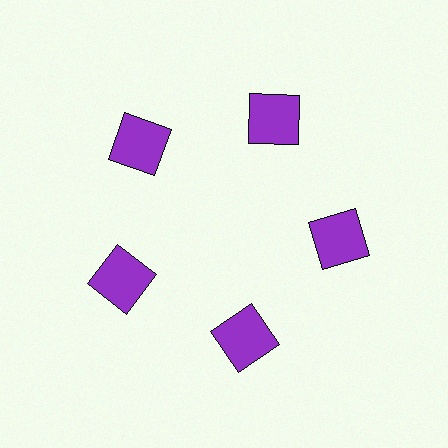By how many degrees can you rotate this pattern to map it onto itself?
The pattern maps onto itself every 72 degrees of rotation.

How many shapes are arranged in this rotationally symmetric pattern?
There are 5 shapes, arranged in 5 groups of 1.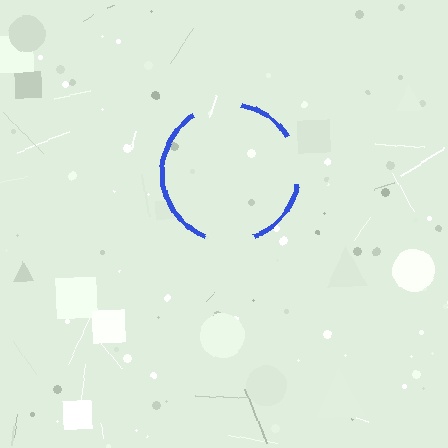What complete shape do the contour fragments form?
The contour fragments form a circle.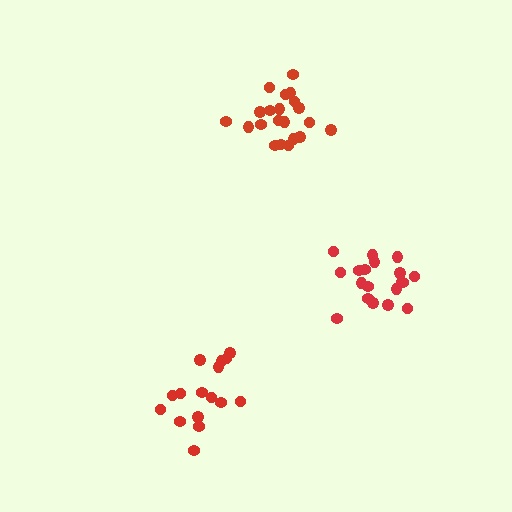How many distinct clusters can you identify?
There are 3 distinct clusters.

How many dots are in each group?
Group 1: 19 dots, Group 2: 16 dots, Group 3: 21 dots (56 total).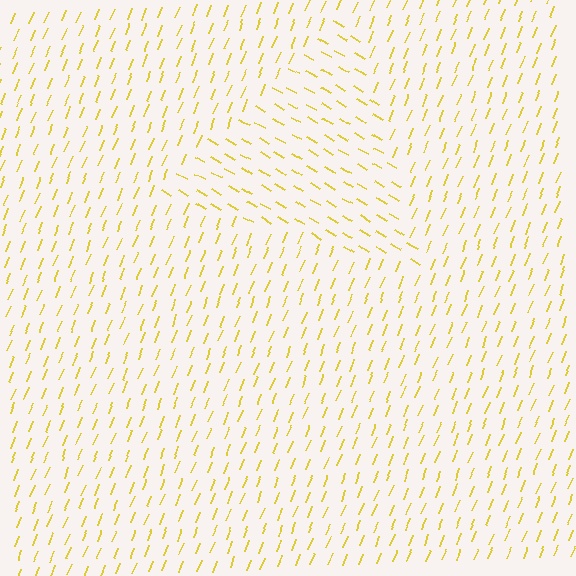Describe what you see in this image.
The image is filled with small yellow line segments. A triangle region in the image has lines oriented differently from the surrounding lines, creating a visible texture boundary.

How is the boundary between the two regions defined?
The boundary is defined purely by a change in line orientation (approximately 81 degrees difference). All lines are the same color and thickness.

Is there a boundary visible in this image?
Yes, there is a texture boundary formed by a change in line orientation.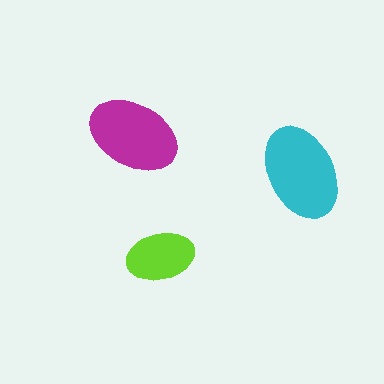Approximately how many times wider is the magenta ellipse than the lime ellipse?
About 1.5 times wider.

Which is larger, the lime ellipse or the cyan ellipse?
The cyan one.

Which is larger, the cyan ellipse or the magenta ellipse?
The cyan one.